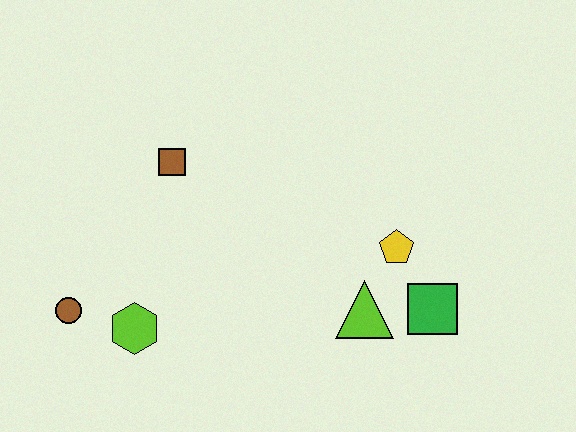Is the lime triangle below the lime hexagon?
No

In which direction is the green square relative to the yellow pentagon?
The green square is below the yellow pentagon.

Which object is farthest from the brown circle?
The green square is farthest from the brown circle.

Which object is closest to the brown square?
The lime hexagon is closest to the brown square.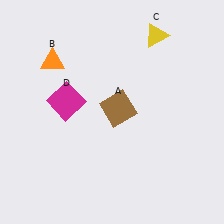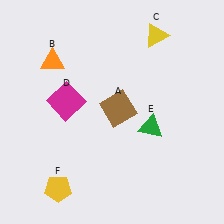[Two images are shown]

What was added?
A green triangle (E), a yellow pentagon (F) were added in Image 2.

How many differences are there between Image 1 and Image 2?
There are 2 differences between the two images.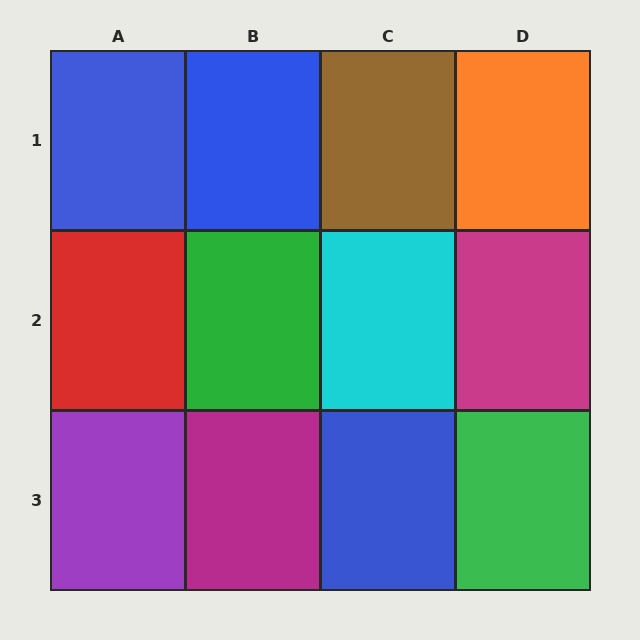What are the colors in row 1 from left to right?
Blue, blue, brown, orange.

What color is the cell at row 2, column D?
Magenta.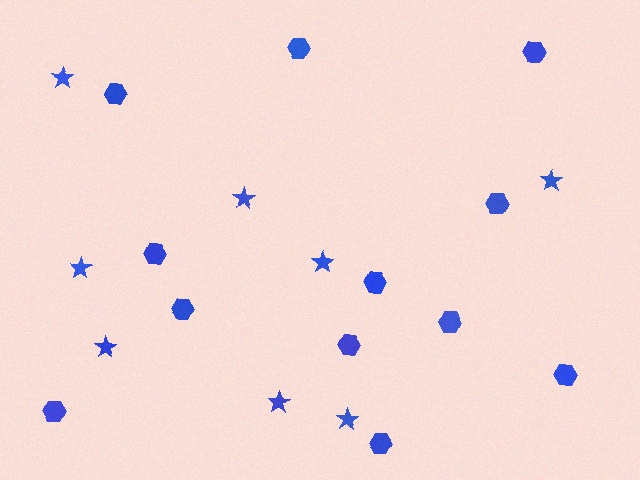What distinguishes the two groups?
There are 2 groups: one group of hexagons (12) and one group of stars (8).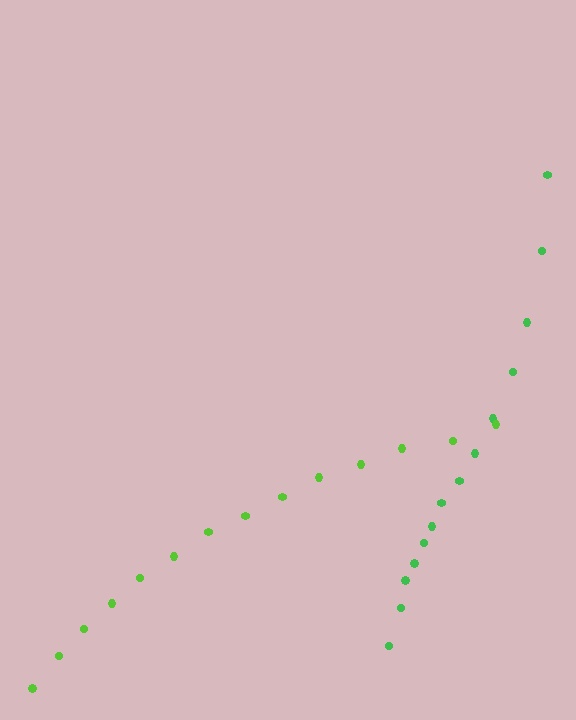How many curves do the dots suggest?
There are 2 distinct paths.